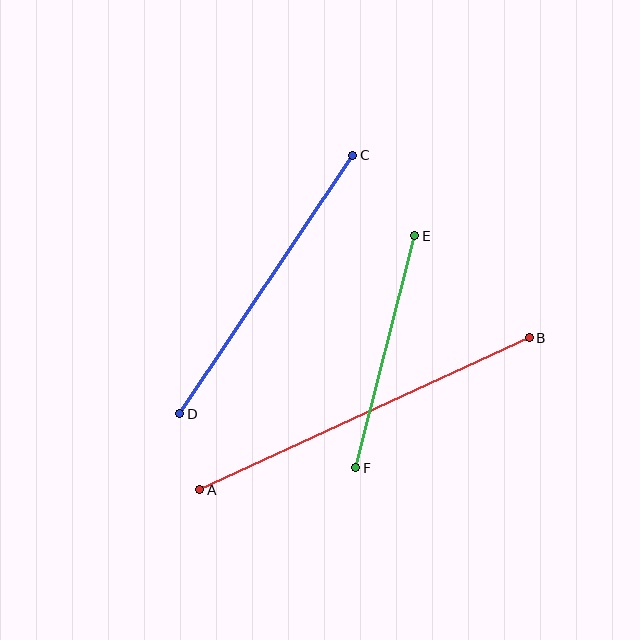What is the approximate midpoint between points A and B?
The midpoint is at approximately (365, 414) pixels.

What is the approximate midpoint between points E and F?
The midpoint is at approximately (385, 352) pixels.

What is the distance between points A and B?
The distance is approximately 363 pixels.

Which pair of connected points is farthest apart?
Points A and B are farthest apart.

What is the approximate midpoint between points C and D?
The midpoint is at approximately (266, 284) pixels.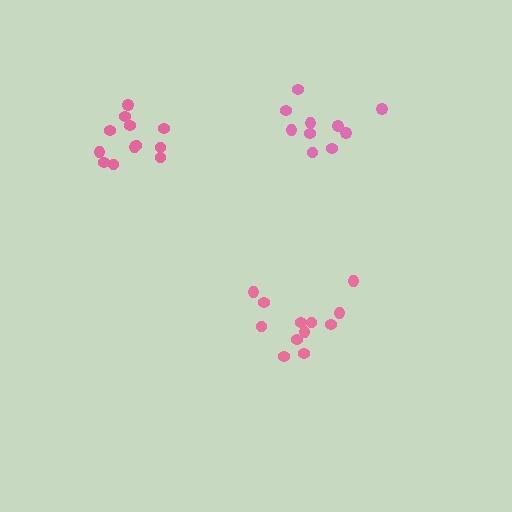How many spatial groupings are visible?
There are 3 spatial groupings.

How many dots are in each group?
Group 1: 12 dots, Group 2: 12 dots, Group 3: 10 dots (34 total).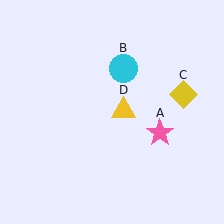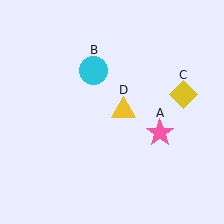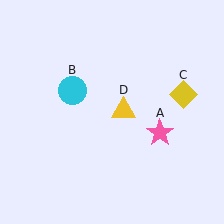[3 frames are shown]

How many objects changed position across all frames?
1 object changed position: cyan circle (object B).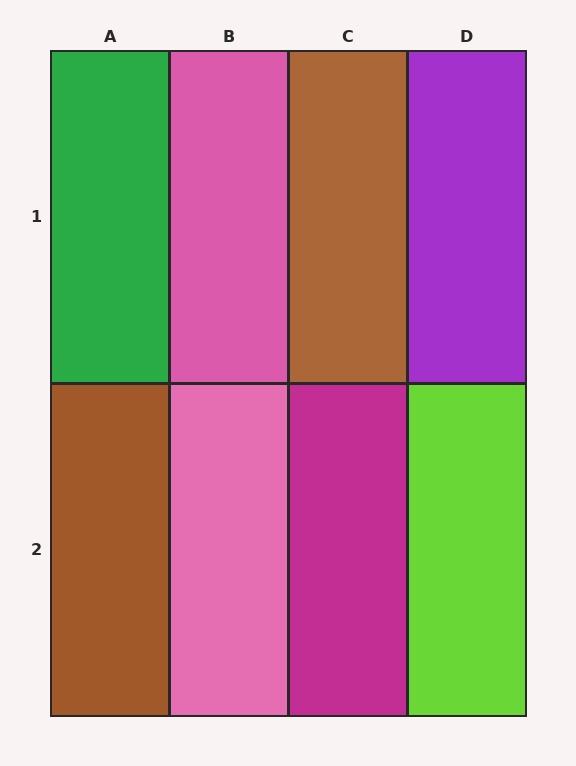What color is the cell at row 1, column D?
Purple.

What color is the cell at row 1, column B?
Pink.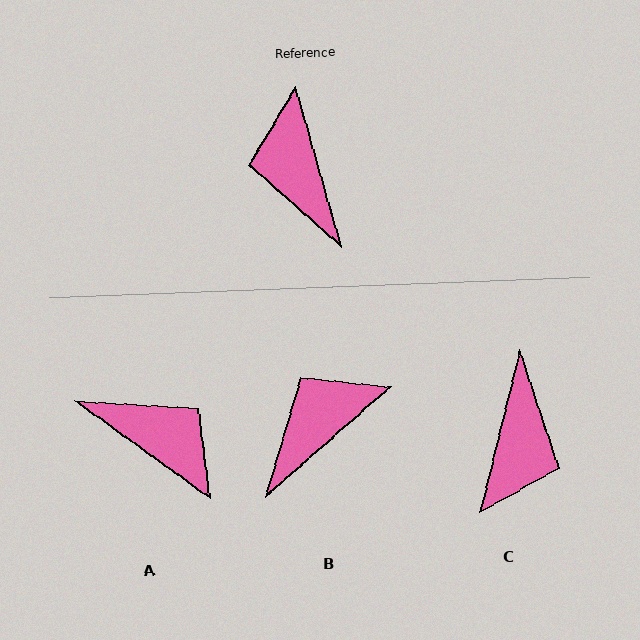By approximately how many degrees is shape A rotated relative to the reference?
Approximately 142 degrees clockwise.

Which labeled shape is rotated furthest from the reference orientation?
C, about 150 degrees away.